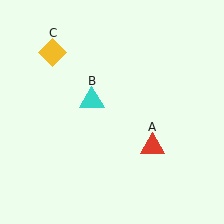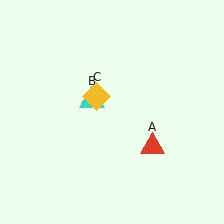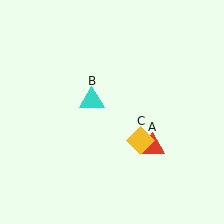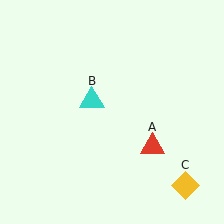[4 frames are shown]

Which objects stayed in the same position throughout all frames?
Red triangle (object A) and cyan triangle (object B) remained stationary.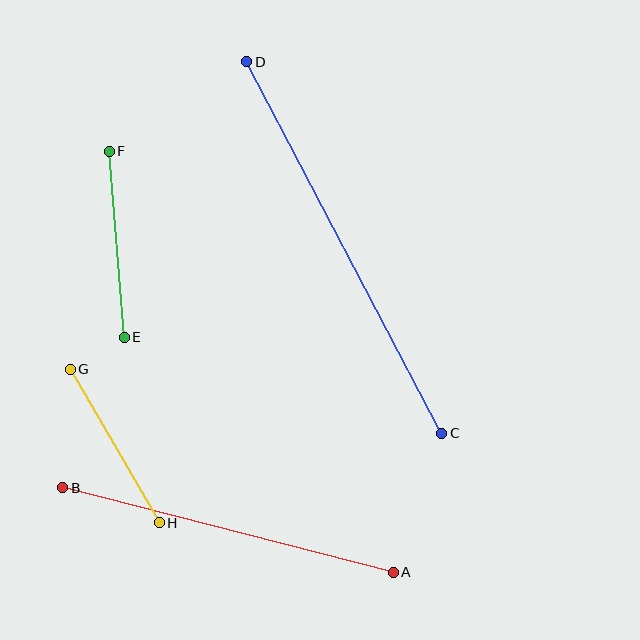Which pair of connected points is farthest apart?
Points C and D are farthest apart.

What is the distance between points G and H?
The distance is approximately 177 pixels.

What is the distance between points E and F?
The distance is approximately 187 pixels.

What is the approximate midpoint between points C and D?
The midpoint is at approximately (344, 248) pixels.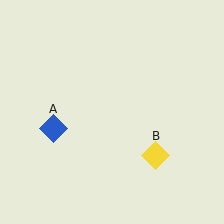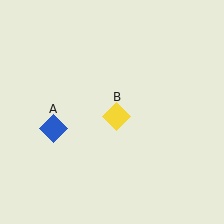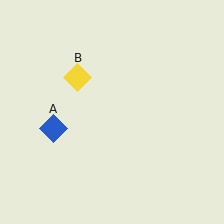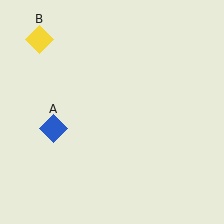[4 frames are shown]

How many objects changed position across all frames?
1 object changed position: yellow diamond (object B).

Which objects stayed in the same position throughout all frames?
Blue diamond (object A) remained stationary.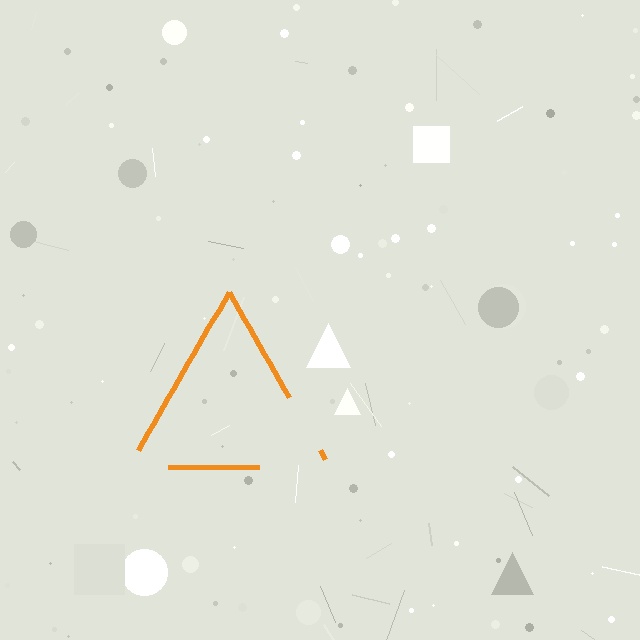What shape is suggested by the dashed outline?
The dashed outline suggests a triangle.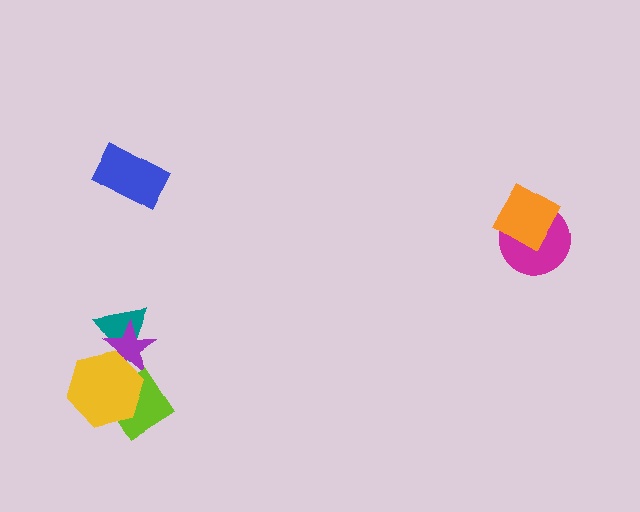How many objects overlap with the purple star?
2 objects overlap with the purple star.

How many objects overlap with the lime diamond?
1 object overlaps with the lime diamond.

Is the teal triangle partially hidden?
Yes, it is partially covered by another shape.